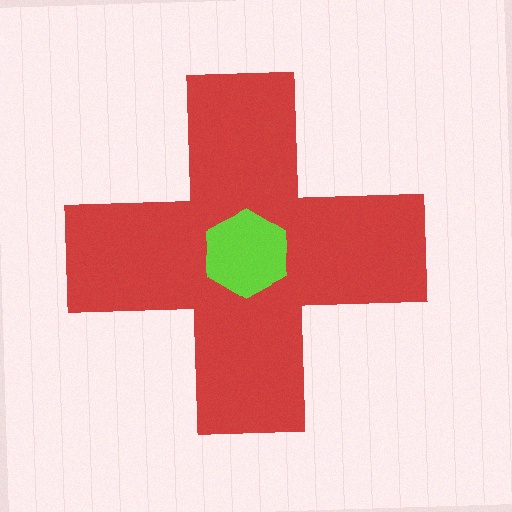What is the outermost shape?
The red cross.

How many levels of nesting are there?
2.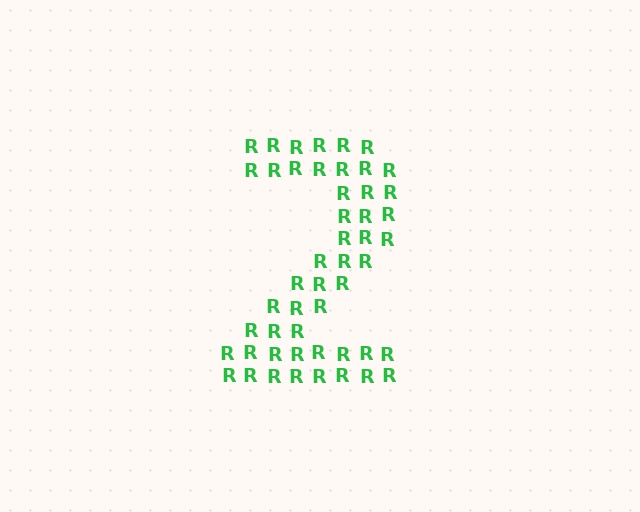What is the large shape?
The large shape is the digit 2.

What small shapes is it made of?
It is made of small letter R's.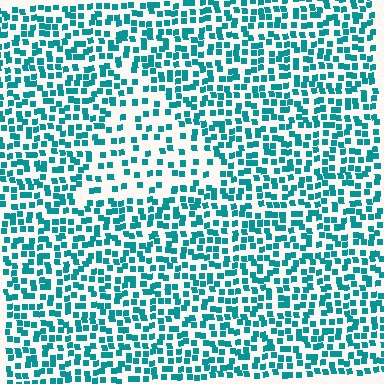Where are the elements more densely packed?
The elements are more densely packed outside the triangle boundary.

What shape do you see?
I see a triangle.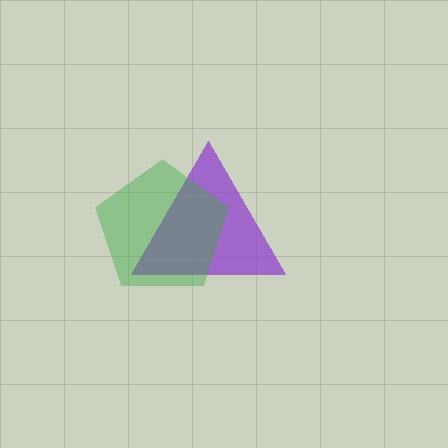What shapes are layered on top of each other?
The layered shapes are: a purple triangle, a green pentagon.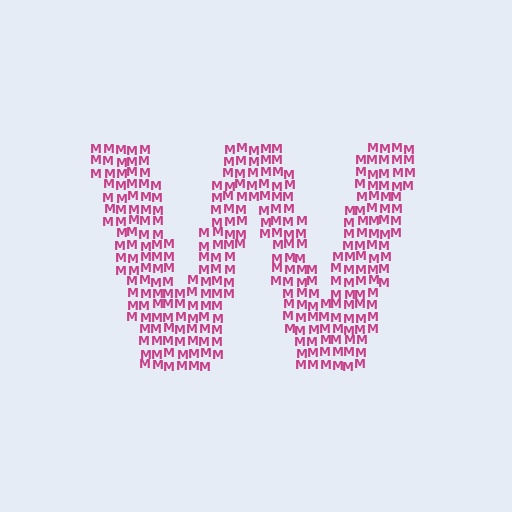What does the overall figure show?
The overall figure shows the letter W.